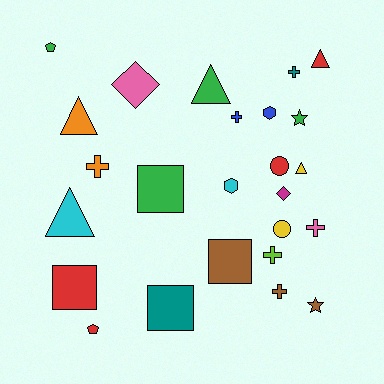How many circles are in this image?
There are 2 circles.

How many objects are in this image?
There are 25 objects.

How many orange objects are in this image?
There are 2 orange objects.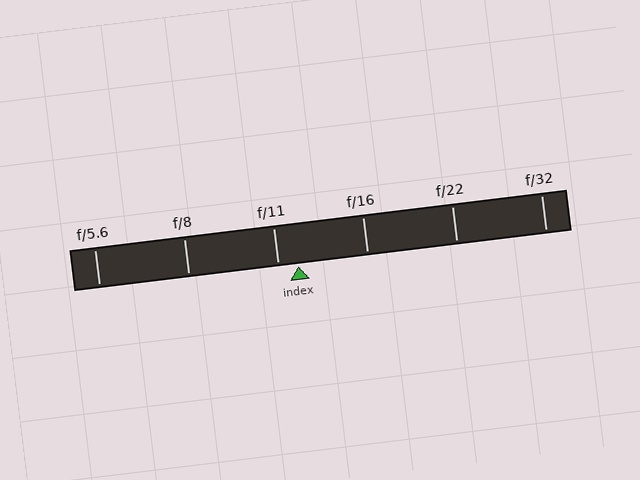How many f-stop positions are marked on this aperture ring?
There are 6 f-stop positions marked.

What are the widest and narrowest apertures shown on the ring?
The widest aperture shown is f/5.6 and the narrowest is f/32.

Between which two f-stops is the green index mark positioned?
The index mark is between f/11 and f/16.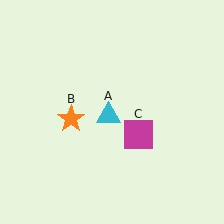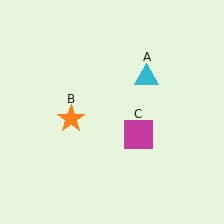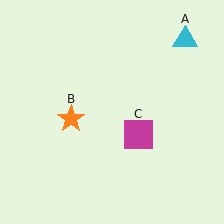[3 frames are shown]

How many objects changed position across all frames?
1 object changed position: cyan triangle (object A).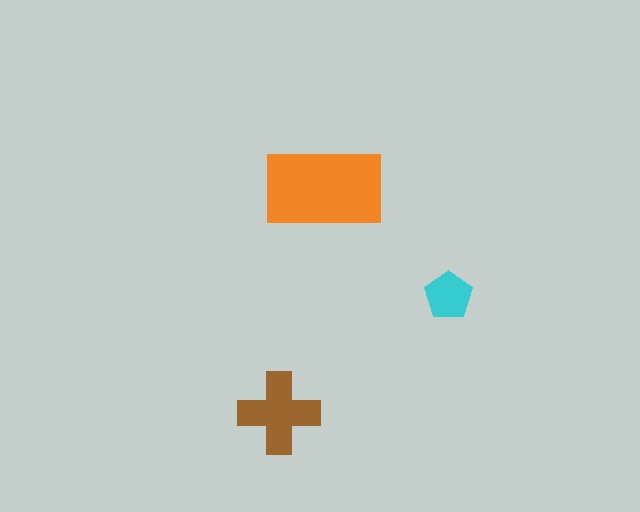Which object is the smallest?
The cyan pentagon.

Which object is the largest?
The orange rectangle.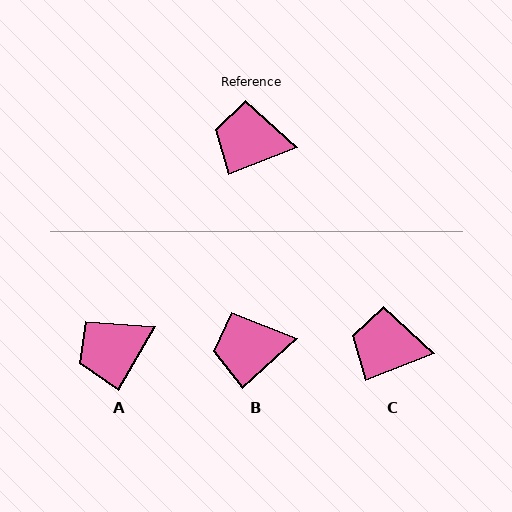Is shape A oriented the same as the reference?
No, it is off by about 39 degrees.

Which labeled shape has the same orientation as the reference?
C.